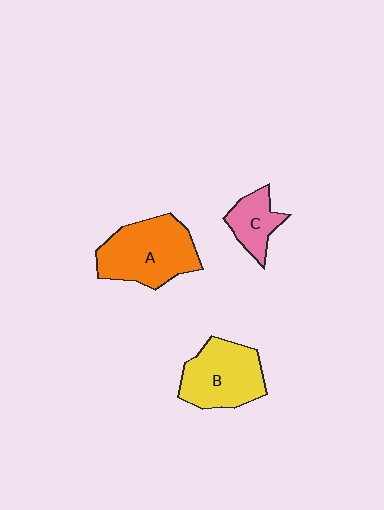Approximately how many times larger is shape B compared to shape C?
Approximately 1.8 times.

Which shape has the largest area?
Shape A (orange).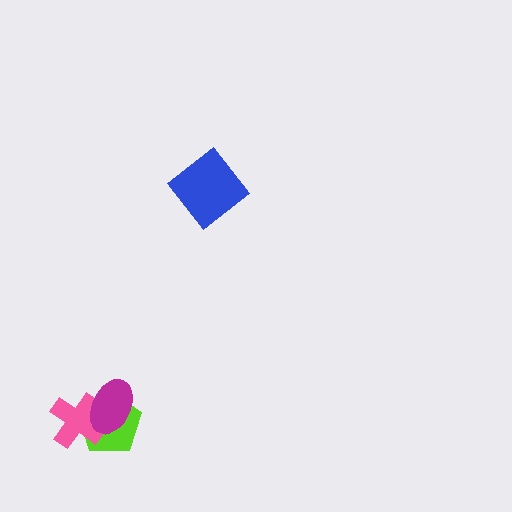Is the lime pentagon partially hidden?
Yes, it is partially covered by another shape.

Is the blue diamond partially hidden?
No, no other shape covers it.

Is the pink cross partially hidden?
Yes, it is partially covered by another shape.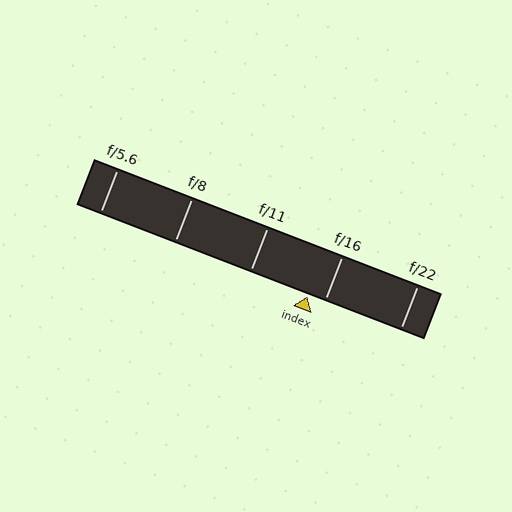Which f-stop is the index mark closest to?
The index mark is closest to f/16.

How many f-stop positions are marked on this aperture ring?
There are 5 f-stop positions marked.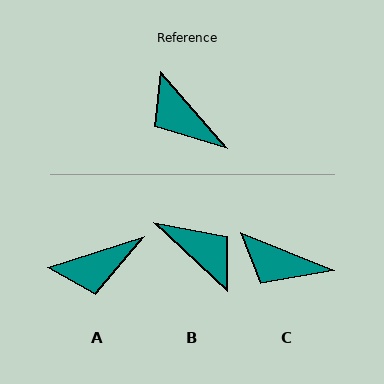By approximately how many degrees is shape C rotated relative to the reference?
Approximately 27 degrees counter-clockwise.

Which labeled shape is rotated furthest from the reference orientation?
B, about 173 degrees away.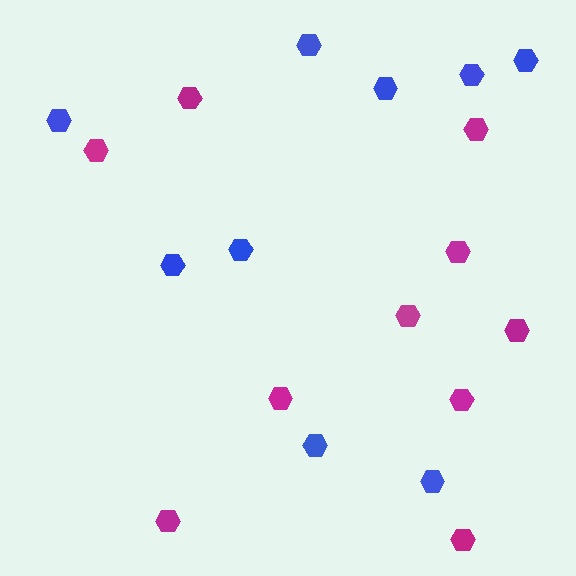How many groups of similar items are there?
There are 2 groups: one group of blue hexagons (9) and one group of magenta hexagons (10).